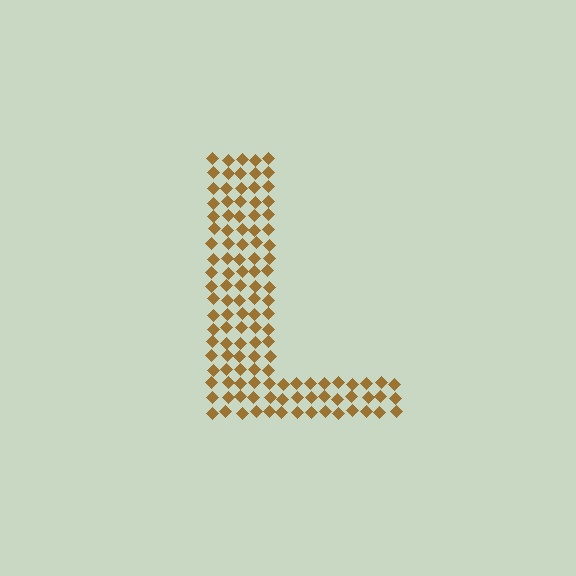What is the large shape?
The large shape is the letter L.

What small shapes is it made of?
It is made of small diamonds.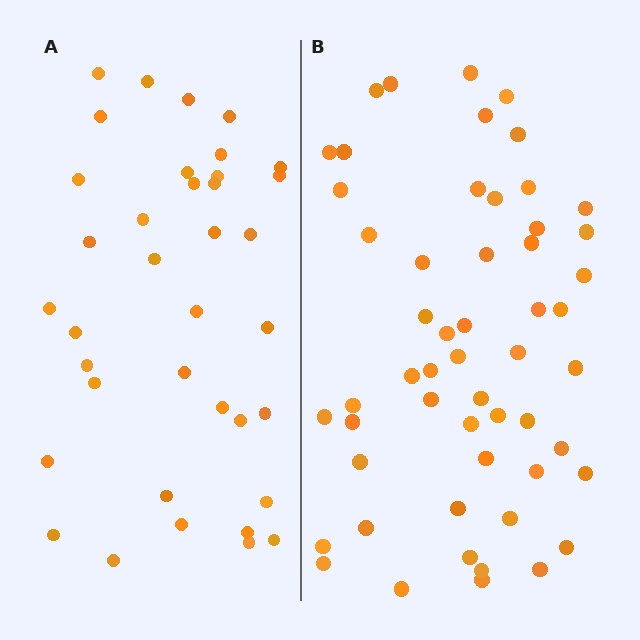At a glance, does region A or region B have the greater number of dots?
Region B (the right region) has more dots.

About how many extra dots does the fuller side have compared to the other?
Region B has approximately 15 more dots than region A.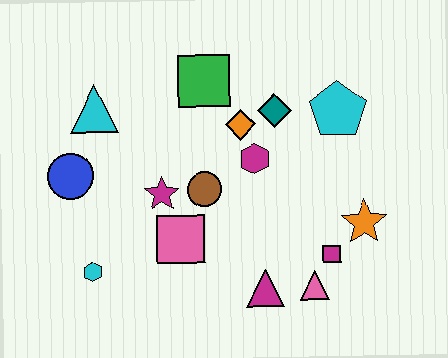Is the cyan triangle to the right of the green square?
No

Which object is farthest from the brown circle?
The orange star is farthest from the brown circle.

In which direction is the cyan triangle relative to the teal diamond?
The cyan triangle is to the left of the teal diamond.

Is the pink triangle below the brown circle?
Yes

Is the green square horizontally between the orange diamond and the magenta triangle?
No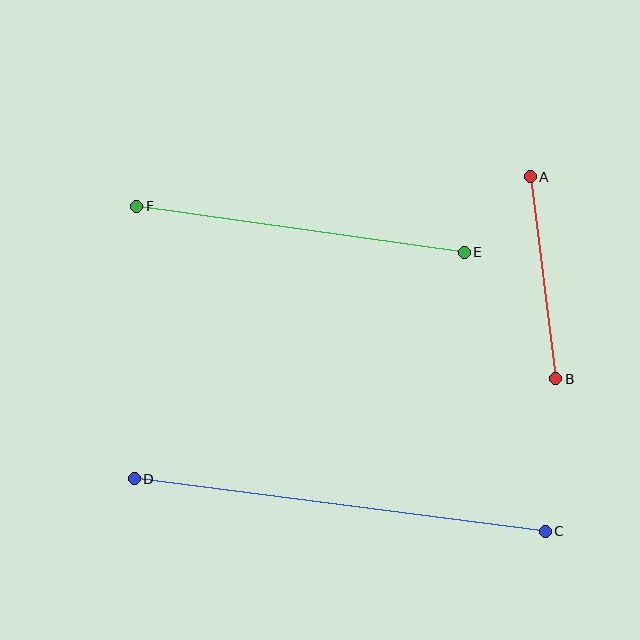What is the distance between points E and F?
The distance is approximately 331 pixels.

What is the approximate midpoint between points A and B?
The midpoint is at approximately (543, 278) pixels.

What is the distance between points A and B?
The distance is approximately 204 pixels.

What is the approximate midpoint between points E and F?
The midpoint is at approximately (301, 229) pixels.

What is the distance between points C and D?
The distance is approximately 414 pixels.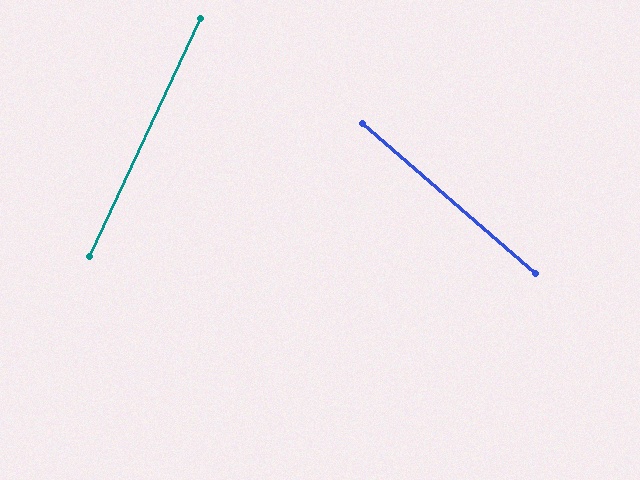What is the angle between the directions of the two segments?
Approximately 74 degrees.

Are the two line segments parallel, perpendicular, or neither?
Neither parallel nor perpendicular — they differ by about 74°.